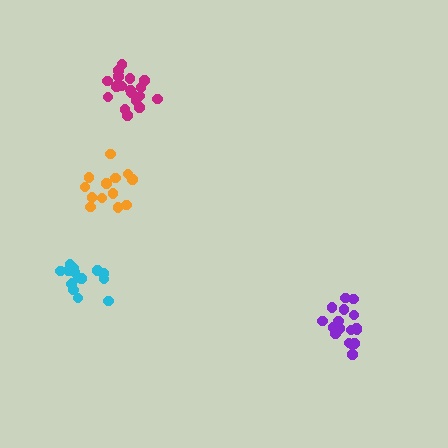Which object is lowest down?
The purple cluster is bottommost.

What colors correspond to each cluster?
The clusters are colored: orange, cyan, purple, magenta.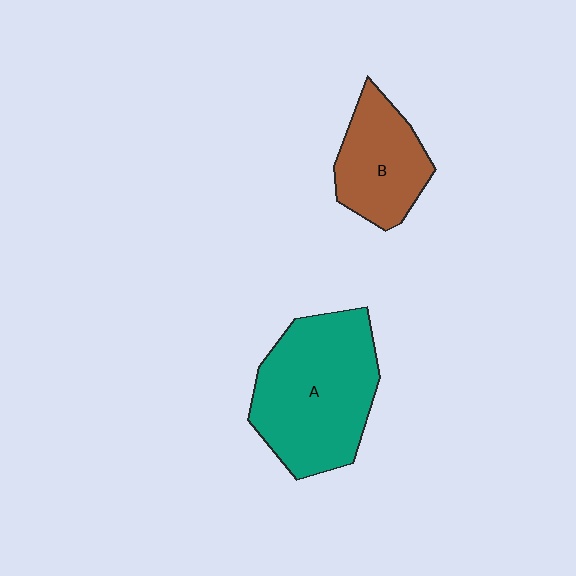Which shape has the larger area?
Shape A (teal).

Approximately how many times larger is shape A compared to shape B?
Approximately 1.7 times.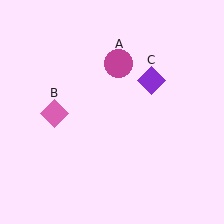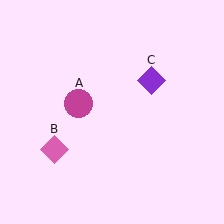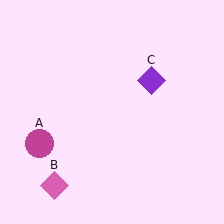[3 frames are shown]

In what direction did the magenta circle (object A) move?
The magenta circle (object A) moved down and to the left.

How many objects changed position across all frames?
2 objects changed position: magenta circle (object A), pink diamond (object B).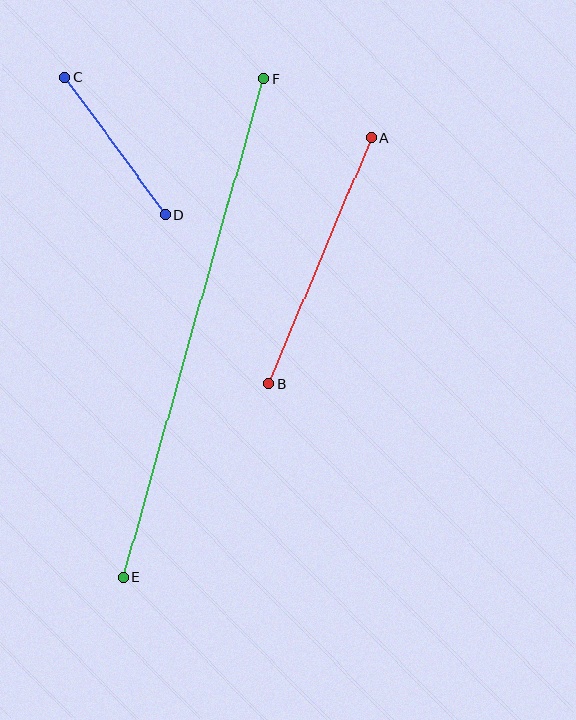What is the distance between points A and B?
The distance is approximately 267 pixels.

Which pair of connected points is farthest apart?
Points E and F are farthest apart.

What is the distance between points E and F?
The distance is approximately 518 pixels.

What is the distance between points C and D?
The distance is approximately 170 pixels.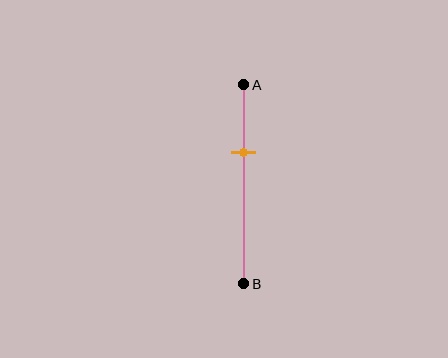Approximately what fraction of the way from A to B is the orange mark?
The orange mark is approximately 35% of the way from A to B.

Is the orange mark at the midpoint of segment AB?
No, the mark is at about 35% from A, not at the 50% midpoint.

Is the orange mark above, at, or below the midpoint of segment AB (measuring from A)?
The orange mark is above the midpoint of segment AB.